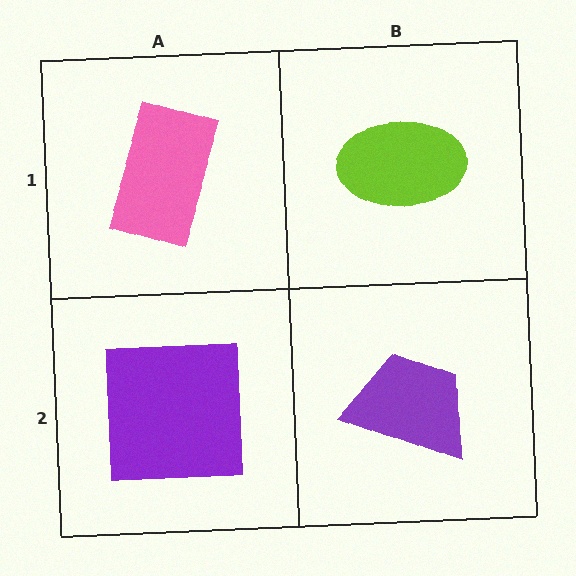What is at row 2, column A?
A purple square.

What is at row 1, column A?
A pink rectangle.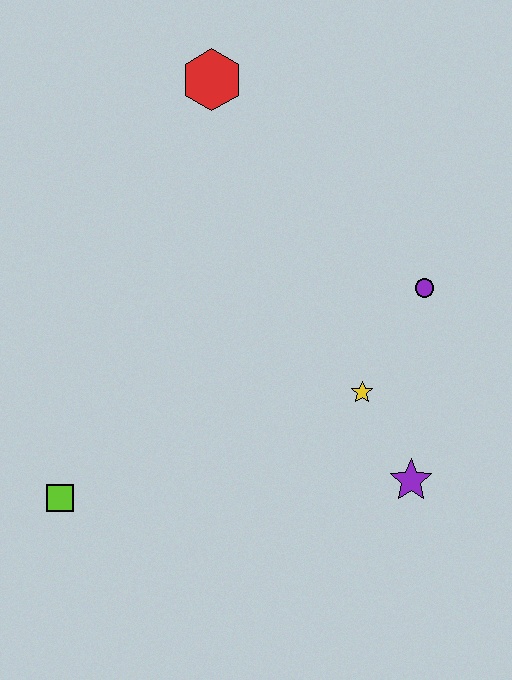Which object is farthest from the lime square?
The red hexagon is farthest from the lime square.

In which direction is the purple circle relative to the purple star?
The purple circle is above the purple star.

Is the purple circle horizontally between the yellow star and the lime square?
No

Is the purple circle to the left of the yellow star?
No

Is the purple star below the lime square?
No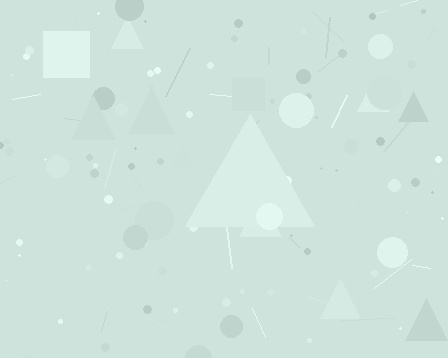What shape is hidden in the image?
A triangle is hidden in the image.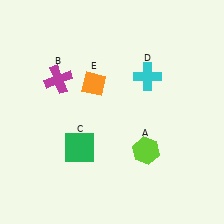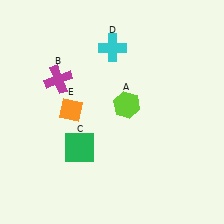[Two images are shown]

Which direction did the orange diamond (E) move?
The orange diamond (E) moved down.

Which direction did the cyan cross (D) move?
The cyan cross (D) moved left.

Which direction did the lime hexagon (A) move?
The lime hexagon (A) moved up.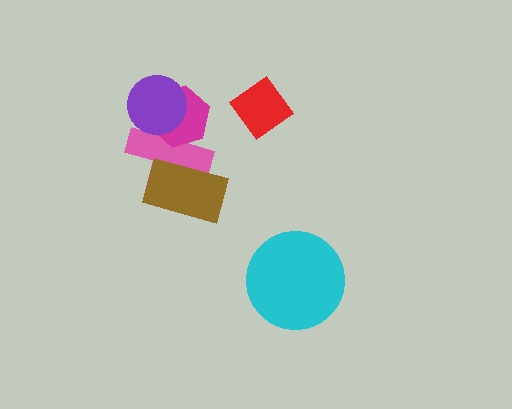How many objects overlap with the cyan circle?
0 objects overlap with the cyan circle.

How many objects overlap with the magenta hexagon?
2 objects overlap with the magenta hexagon.